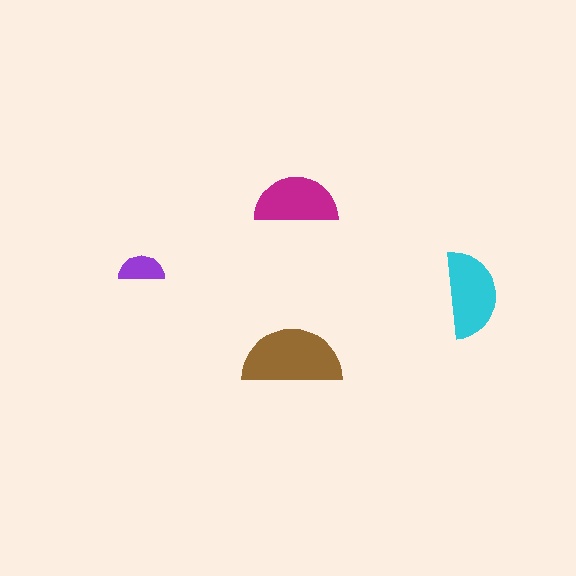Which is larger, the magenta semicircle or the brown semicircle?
The brown one.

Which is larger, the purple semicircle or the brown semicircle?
The brown one.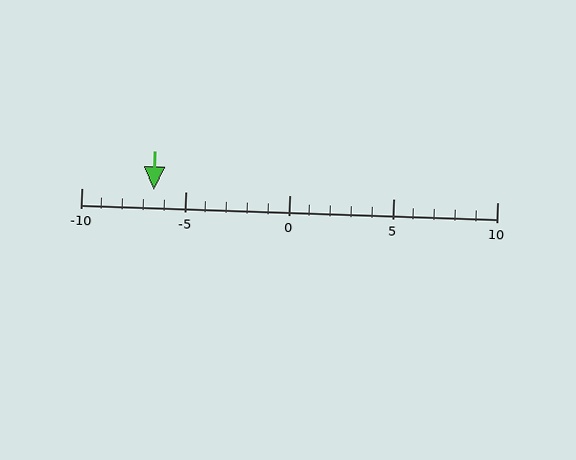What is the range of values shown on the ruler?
The ruler shows values from -10 to 10.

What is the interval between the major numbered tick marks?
The major tick marks are spaced 5 units apart.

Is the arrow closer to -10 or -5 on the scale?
The arrow is closer to -5.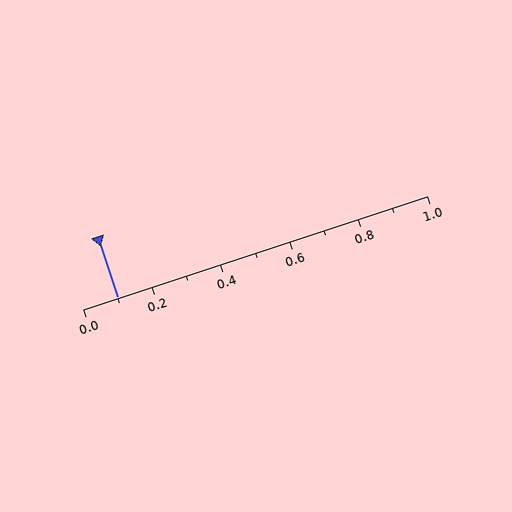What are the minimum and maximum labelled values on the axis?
The axis runs from 0.0 to 1.0.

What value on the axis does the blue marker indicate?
The marker indicates approximately 0.1.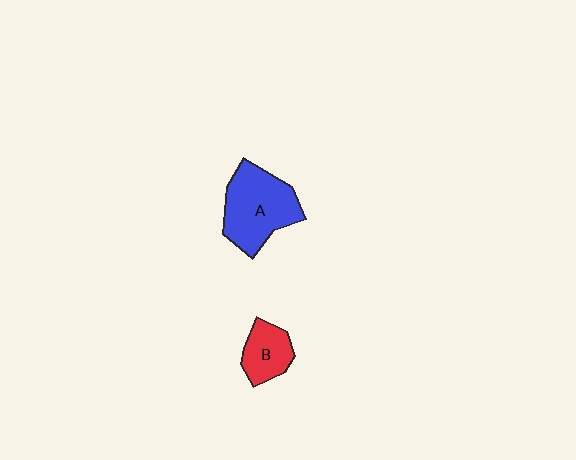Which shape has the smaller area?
Shape B (red).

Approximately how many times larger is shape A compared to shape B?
Approximately 2.0 times.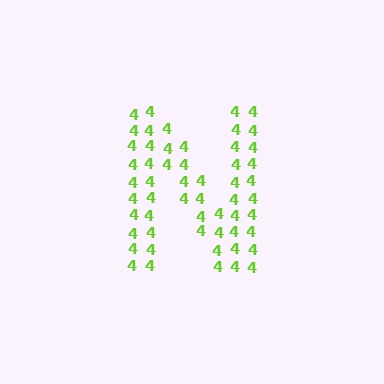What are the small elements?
The small elements are digit 4's.